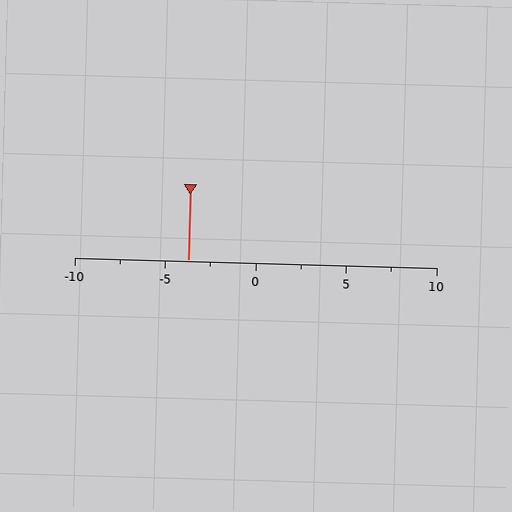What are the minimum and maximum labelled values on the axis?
The axis runs from -10 to 10.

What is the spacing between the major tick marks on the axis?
The major ticks are spaced 5 apart.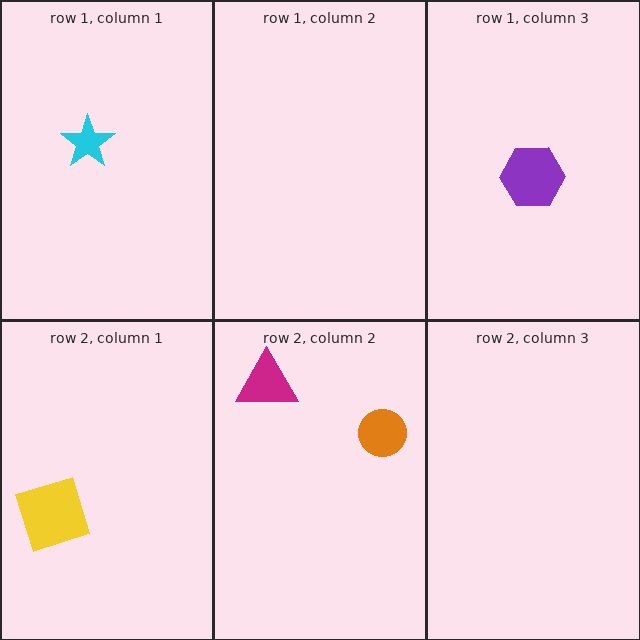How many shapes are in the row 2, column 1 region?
1.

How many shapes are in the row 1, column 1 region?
1.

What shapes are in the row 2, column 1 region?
The yellow square.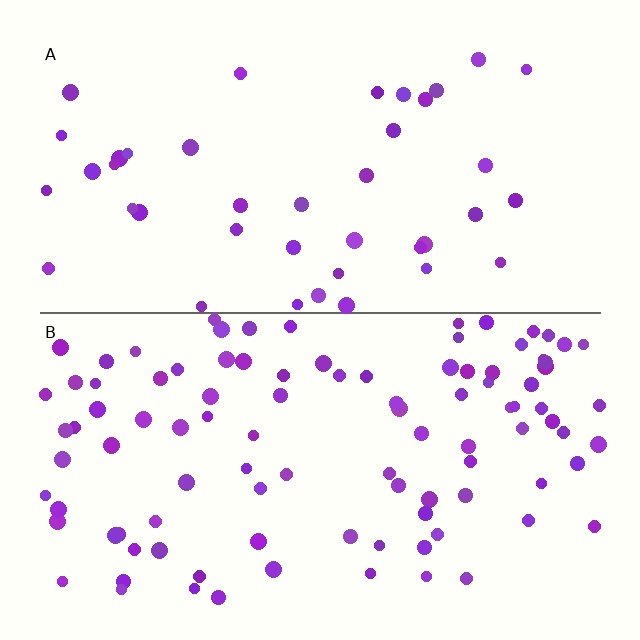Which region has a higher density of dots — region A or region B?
B (the bottom).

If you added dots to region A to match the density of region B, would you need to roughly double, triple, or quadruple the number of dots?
Approximately double.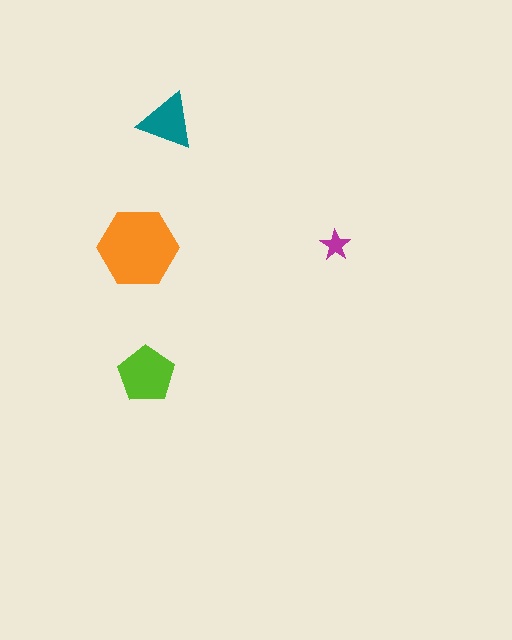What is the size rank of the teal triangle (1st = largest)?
3rd.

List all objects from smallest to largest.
The magenta star, the teal triangle, the lime pentagon, the orange hexagon.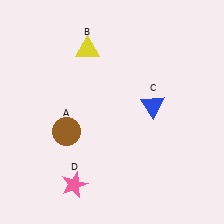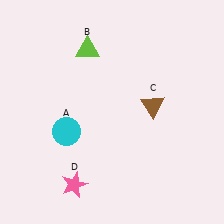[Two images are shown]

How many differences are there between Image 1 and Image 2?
There are 3 differences between the two images.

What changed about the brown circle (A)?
In Image 1, A is brown. In Image 2, it changed to cyan.